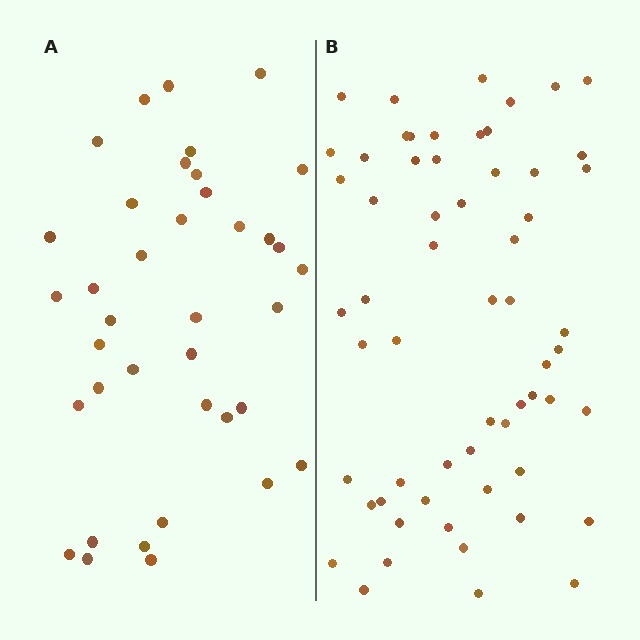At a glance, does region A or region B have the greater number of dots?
Region B (the right region) has more dots.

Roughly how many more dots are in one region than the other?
Region B has approximately 20 more dots than region A.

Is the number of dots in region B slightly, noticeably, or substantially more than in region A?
Region B has substantially more. The ratio is roughly 1.6 to 1.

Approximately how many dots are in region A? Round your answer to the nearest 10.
About 40 dots. (The exact count is 38, which rounds to 40.)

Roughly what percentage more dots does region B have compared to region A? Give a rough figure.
About 60% more.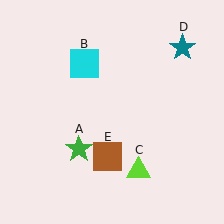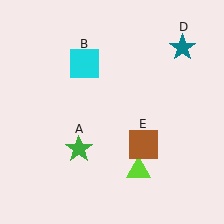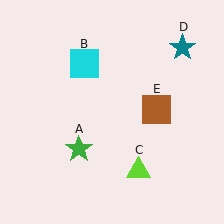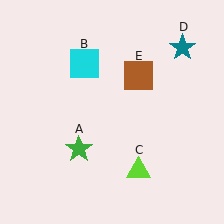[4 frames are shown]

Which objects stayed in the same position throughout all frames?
Green star (object A) and cyan square (object B) and lime triangle (object C) and teal star (object D) remained stationary.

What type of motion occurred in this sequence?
The brown square (object E) rotated counterclockwise around the center of the scene.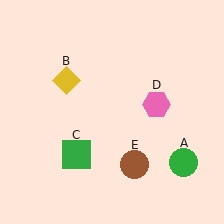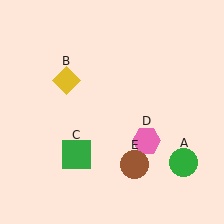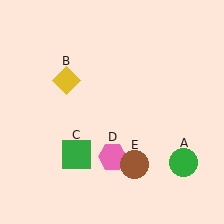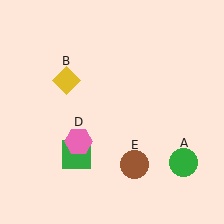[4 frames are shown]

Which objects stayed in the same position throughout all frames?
Green circle (object A) and yellow diamond (object B) and green square (object C) and brown circle (object E) remained stationary.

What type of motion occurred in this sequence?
The pink hexagon (object D) rotated clockwise around the center of the scene.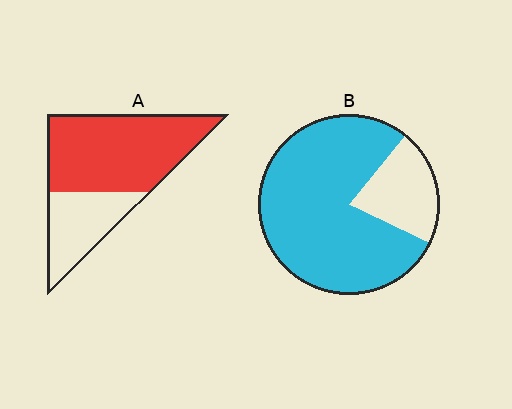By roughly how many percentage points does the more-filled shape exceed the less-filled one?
By roughly 10 percentage points (B over A).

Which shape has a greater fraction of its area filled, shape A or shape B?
Shape B.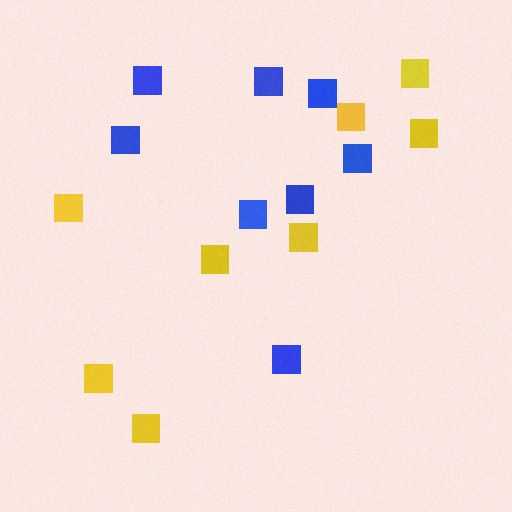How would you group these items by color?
There are 2 groups: one group of yellow squares (8) and one group of blue squares (8).